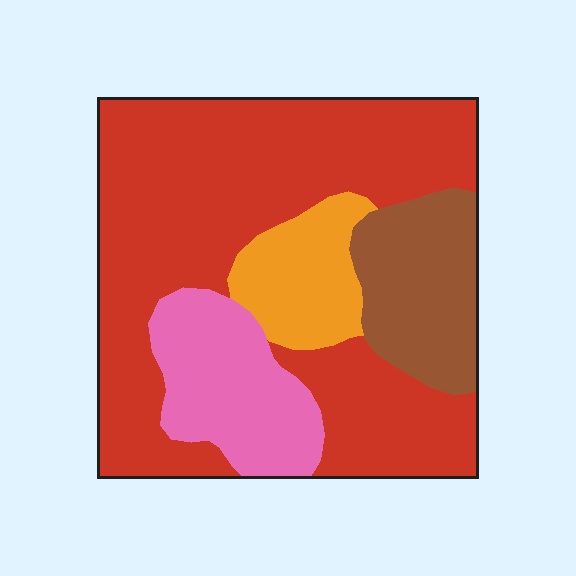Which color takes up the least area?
Orange, at roughly 10%.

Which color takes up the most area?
Red, at roughly 60%.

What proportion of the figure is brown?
Brown takes up about one sixth (1/6) of the figure.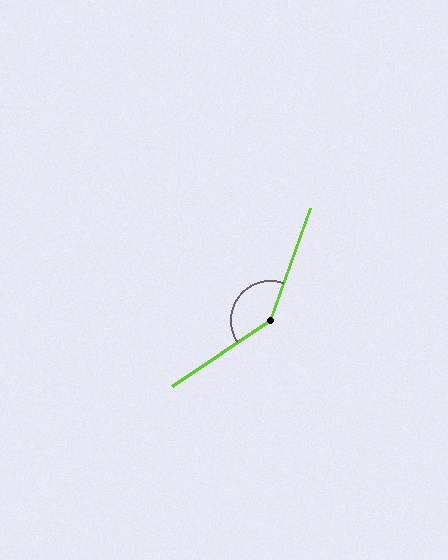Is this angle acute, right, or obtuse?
It is obtuse.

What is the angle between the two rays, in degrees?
Approximately 144 degrees.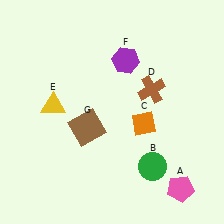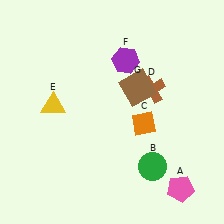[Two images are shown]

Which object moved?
The brown square (G) moved right.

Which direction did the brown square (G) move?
The brown square (G) moved right.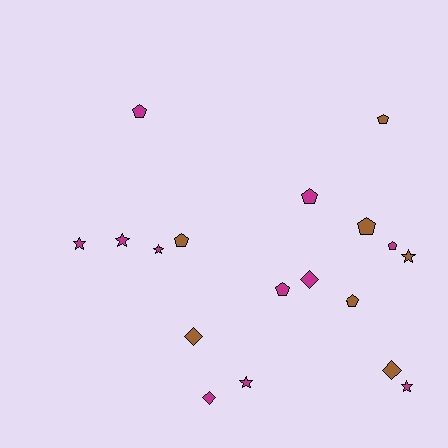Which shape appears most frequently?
Pentagon, with 8 objects.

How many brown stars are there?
There is 1 brown star.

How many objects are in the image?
There are 18 objects.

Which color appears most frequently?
Magenta, with 11 objects.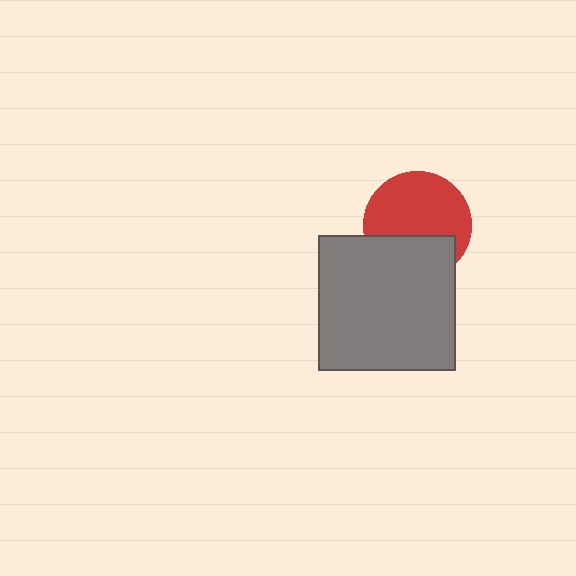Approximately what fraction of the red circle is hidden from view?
Roughly 35% of the red circle is hidden behind the gray rectangle.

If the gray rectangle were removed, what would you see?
You would see the complete red circle.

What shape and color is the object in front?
The object in front is a gray rectangle.